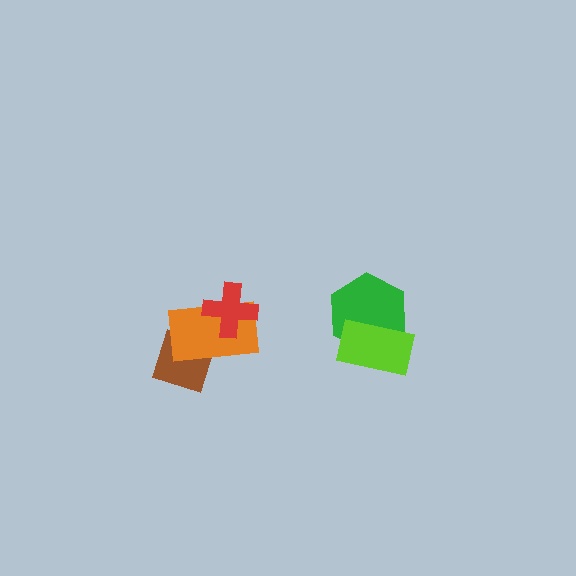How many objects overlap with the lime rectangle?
1 object overlaps with the lime rectangle.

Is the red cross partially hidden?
No, no other shape covers it.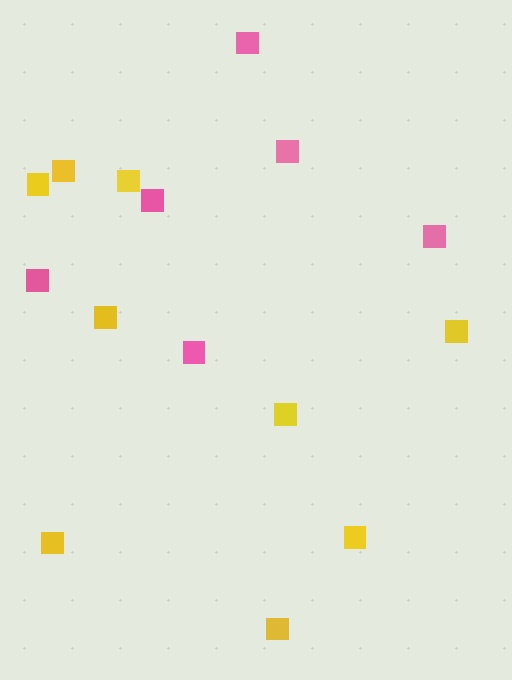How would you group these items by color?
There are 2 groups: one group of yellow squares (9) and one group of pink squares (6).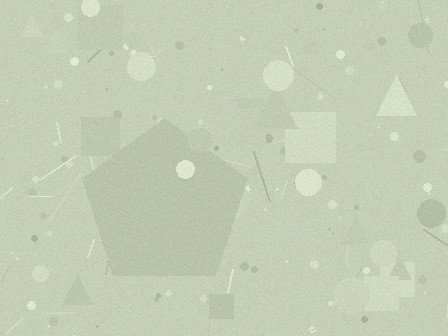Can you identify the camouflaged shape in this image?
The camouflaged shape is a pentagon.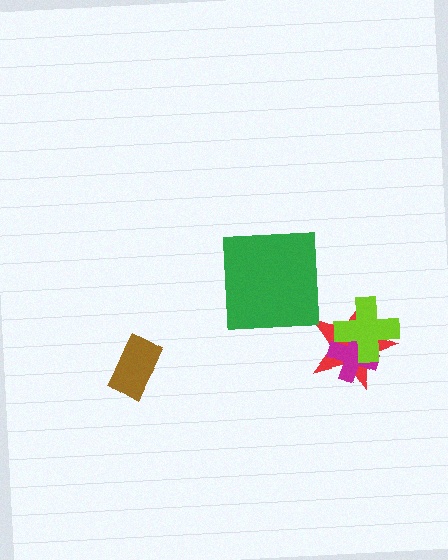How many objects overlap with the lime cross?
2 objects overlap with the lime cross.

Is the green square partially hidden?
No, no other shape covers it.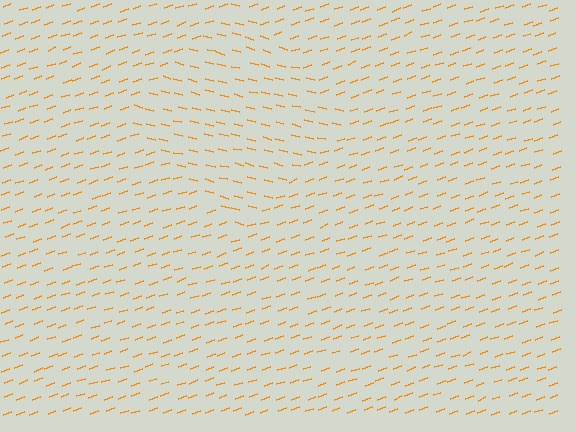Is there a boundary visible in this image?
Yes, there is a texture boundary formed by a change in line orientation.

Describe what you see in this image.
The image is filled with small orange line segments. A diamond region in the image has lines oriented differently from the surrounding lines, creating a visible texture boundary.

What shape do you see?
I see a diamond.